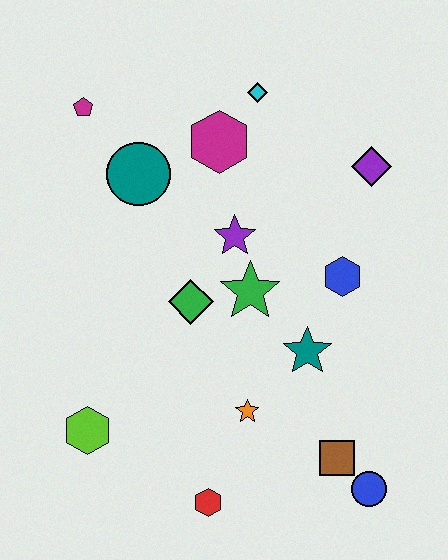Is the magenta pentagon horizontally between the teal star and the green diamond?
No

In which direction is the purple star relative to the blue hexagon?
The purple star is to the left of the blue hexagon.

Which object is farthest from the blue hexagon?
The magenta pentagon is farthest from the blue hexagon.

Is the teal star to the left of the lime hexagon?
No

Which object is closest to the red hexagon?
The orange star is closest to the red hexagon.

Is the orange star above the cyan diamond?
No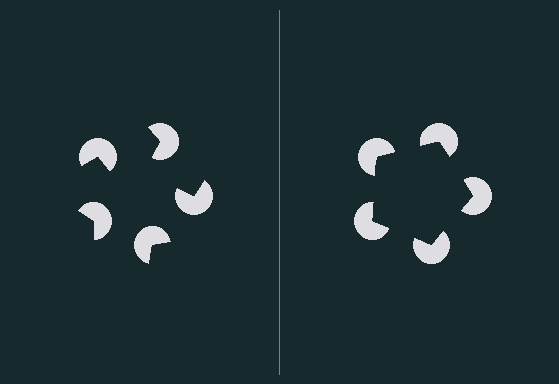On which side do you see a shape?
An illusory pentagon appears on the right side. On the left side the wedge cuts are rotated, so no coherent shape forms.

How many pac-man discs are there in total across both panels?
10 — 5 on each side.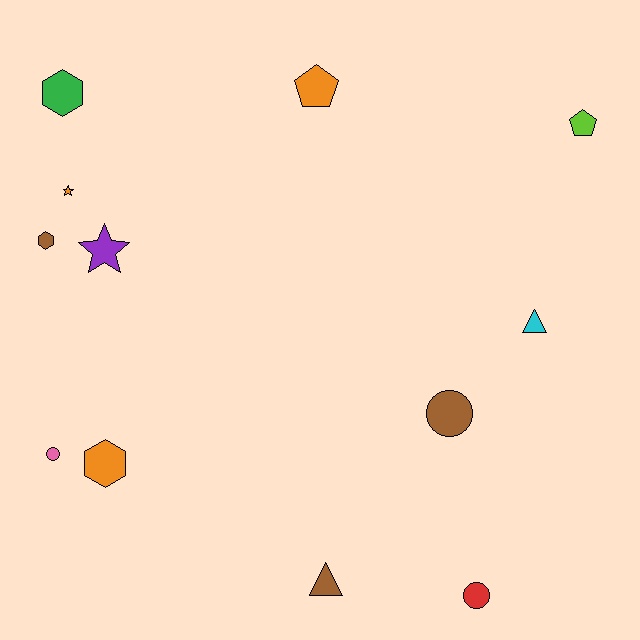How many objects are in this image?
There are 12 objects.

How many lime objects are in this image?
There is 1 lime object.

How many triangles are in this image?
There are 2 triangles.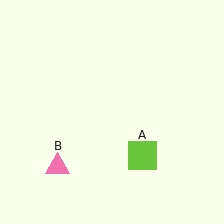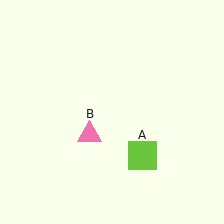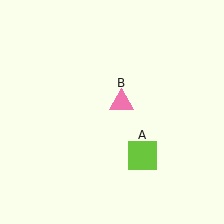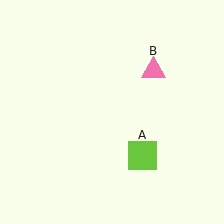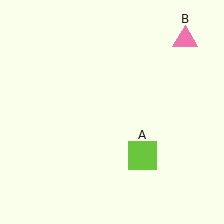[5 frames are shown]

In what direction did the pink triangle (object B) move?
The pink triangle (object B) moved up and to the right.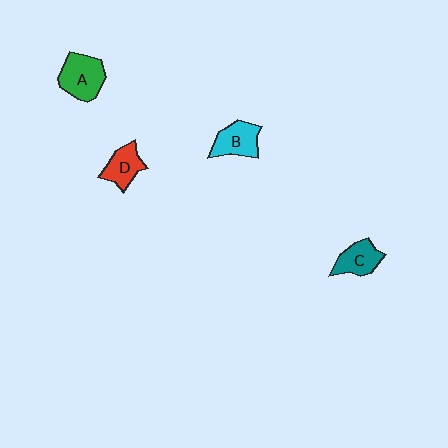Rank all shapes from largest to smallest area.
From largest to smallest: A (green), B (cyan), C (teal), D (red).